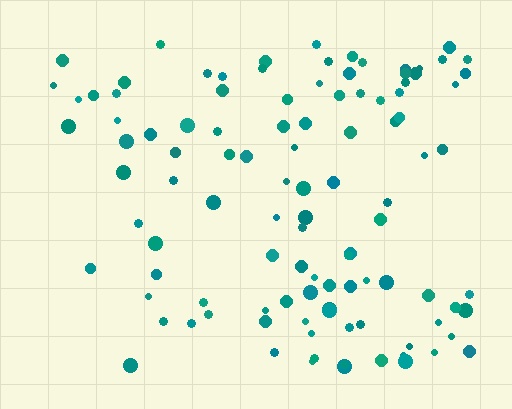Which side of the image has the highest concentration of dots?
The right.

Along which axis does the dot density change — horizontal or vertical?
Horizontal.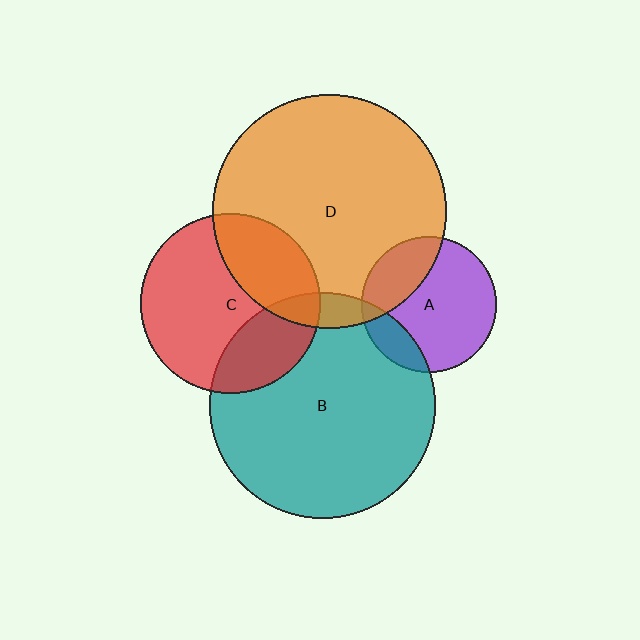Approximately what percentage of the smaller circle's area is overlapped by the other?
Approximately 25%.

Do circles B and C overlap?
Yes.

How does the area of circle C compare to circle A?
Approximately 1.8 times.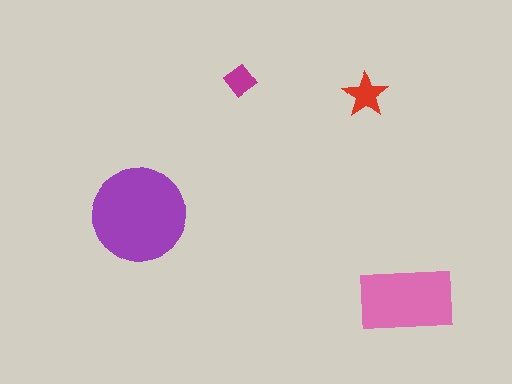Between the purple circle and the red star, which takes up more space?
The purple circle.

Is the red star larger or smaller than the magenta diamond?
Larger.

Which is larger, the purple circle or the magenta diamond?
The purple circle.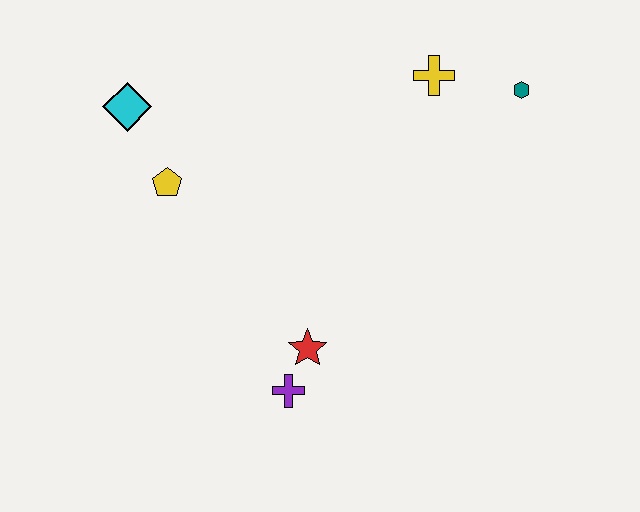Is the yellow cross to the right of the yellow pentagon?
Yes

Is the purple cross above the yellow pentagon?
No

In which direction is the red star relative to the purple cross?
The red star is above the purple cross.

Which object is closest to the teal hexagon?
The yellow cross is closest to the teal hexagon.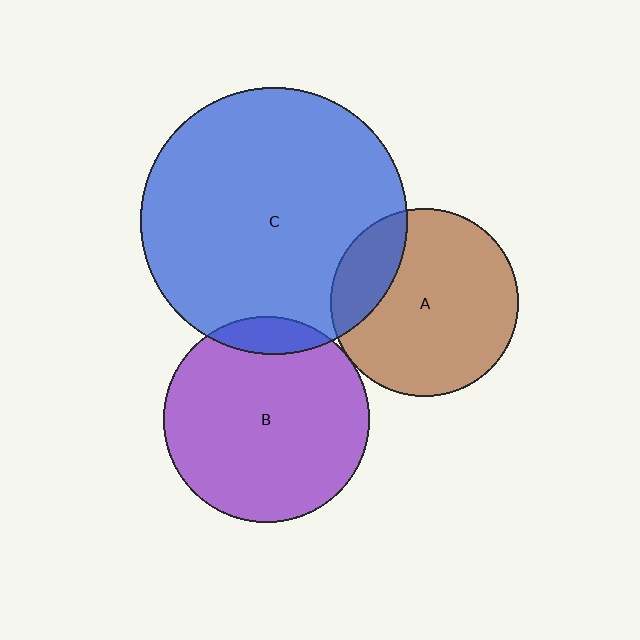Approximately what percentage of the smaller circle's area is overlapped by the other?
Approximately 20%.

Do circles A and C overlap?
Yes.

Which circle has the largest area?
Circle C (blue).